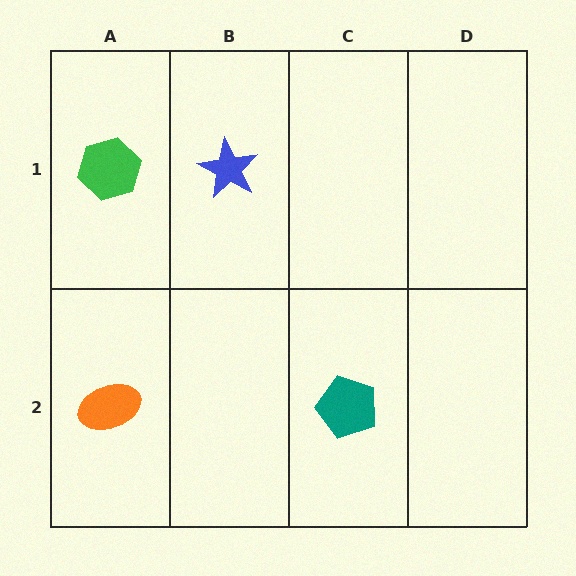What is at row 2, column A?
An orange ellipse.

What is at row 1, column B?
A blue star.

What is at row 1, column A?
A green hexagon.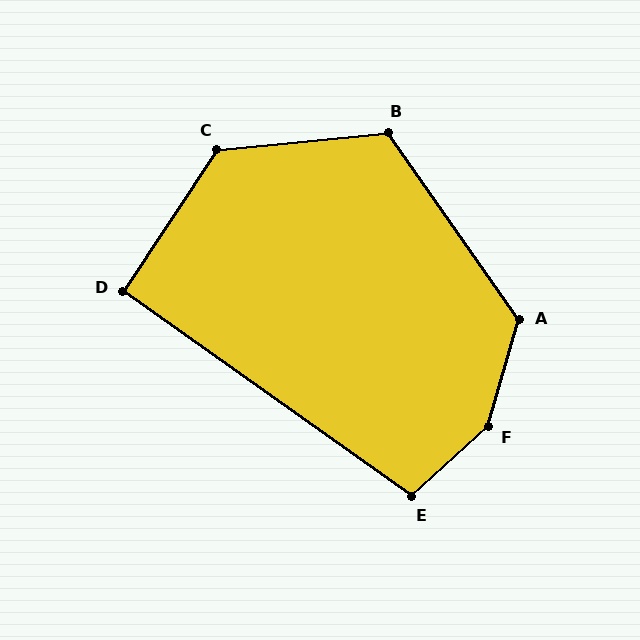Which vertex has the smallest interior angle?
D, at approximately 92 degrees.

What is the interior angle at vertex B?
Approximately 120 degrees (obtuse).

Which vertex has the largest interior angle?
F, at approximately 149 degrees.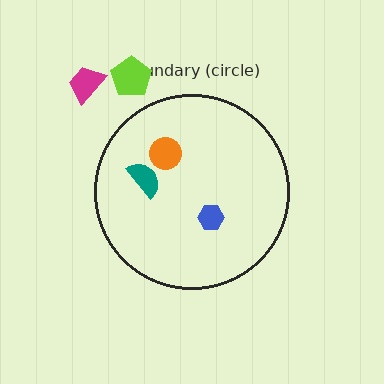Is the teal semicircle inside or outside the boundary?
Inside.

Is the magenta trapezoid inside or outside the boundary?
Outside.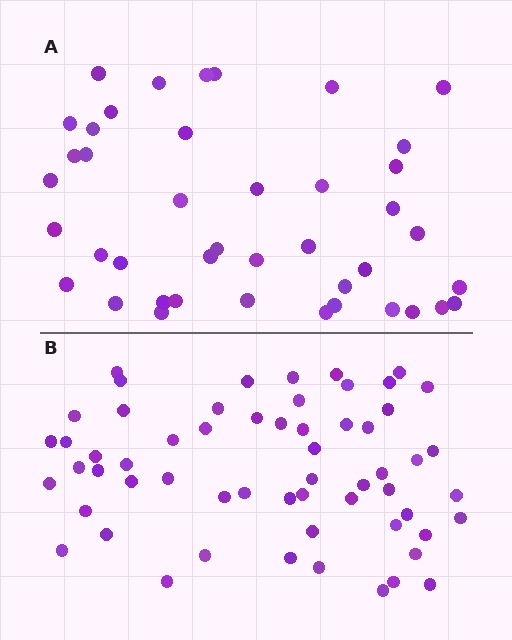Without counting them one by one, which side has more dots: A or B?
Region B (the bottom region) has more dots.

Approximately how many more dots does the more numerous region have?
Region B has approximately 15 more dots than region A.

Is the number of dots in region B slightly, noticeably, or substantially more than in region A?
Region B has noticeably more, but not dramatically so. The ratio is roughly 1.4 to 1.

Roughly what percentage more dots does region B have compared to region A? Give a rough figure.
About 40% more.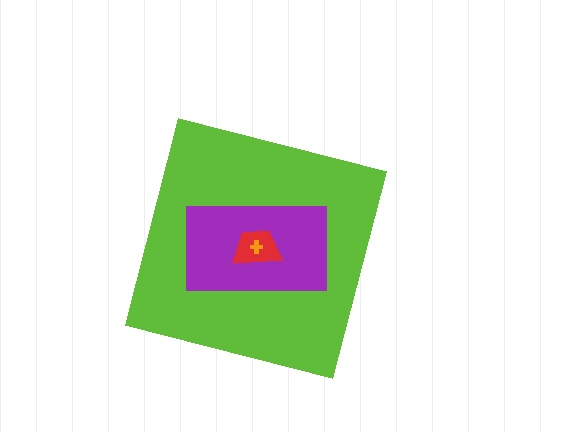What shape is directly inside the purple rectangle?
The red trapezoid.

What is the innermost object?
The orange cross.